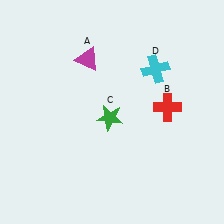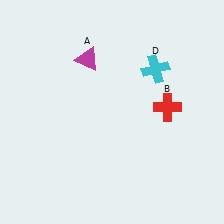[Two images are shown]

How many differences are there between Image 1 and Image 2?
There is 1 difference between the two images.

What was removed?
The green star (C) was removed in Image 2.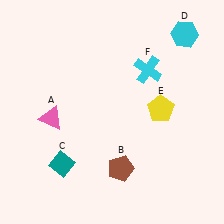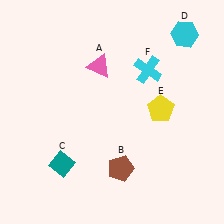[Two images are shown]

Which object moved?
The pink triangle (A) moved up.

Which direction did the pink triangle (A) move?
The pink triangle (A) moved up.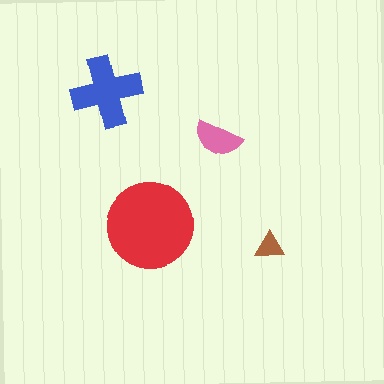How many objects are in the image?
There are 4 objects in the image.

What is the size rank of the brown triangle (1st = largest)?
4th.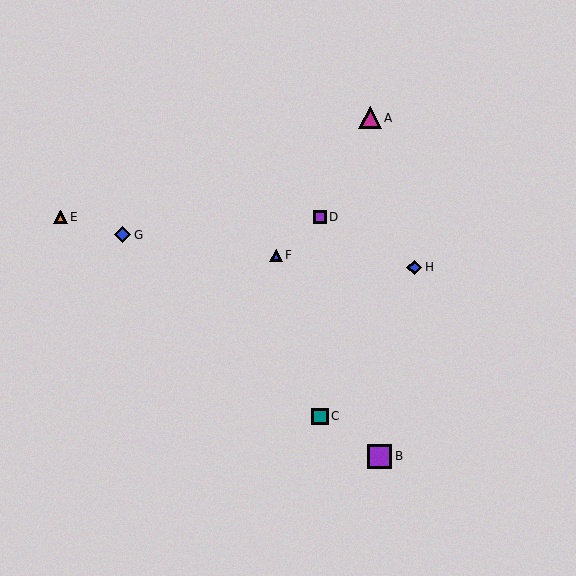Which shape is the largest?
The purple square (labeled B) is the largest.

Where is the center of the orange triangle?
The center of the orange triangle is at (60, 217).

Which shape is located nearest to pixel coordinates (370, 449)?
The purple square (labeled B) at (380, 456) is nearest to that location.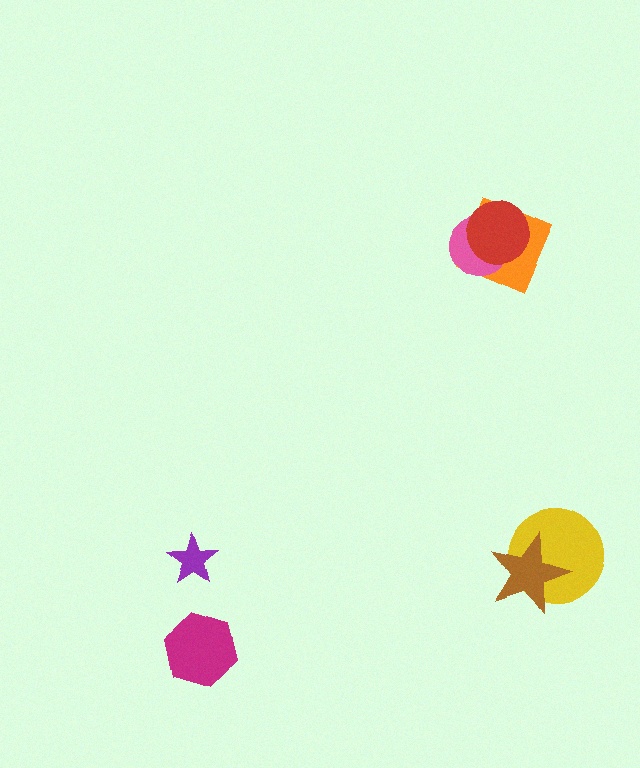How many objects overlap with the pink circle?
2 objects overlap with the pink circle.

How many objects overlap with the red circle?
2 objects overlap with the red circle.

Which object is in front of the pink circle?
The red circle is in front of the pink circle.